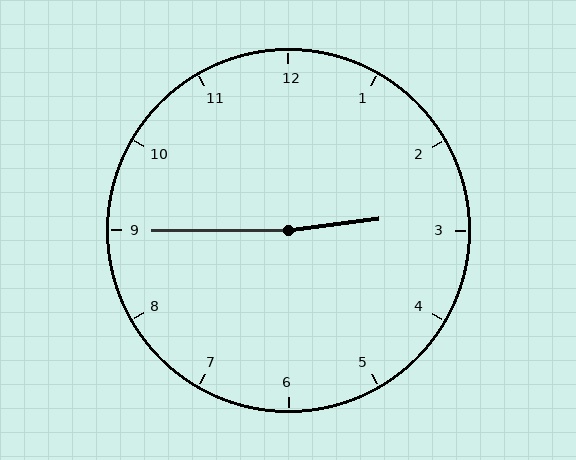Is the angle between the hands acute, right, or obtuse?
It is obtuse.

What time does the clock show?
2:45.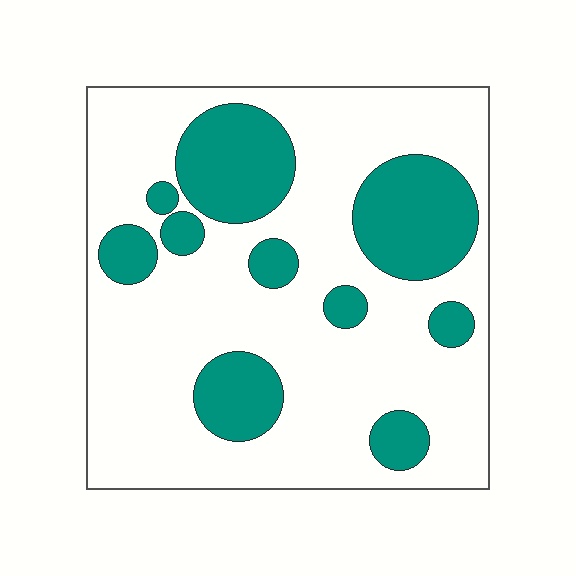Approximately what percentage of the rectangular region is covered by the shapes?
Approximately 25%.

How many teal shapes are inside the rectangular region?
10.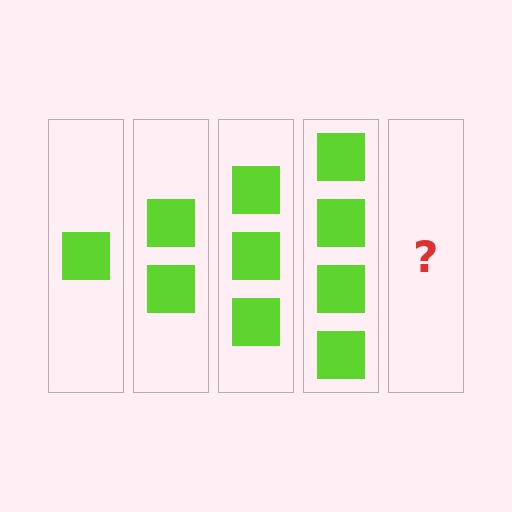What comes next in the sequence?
The next element should be 5 squares.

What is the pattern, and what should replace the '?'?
The pattern is that each step adds one more square. The '?' should be 5 squares.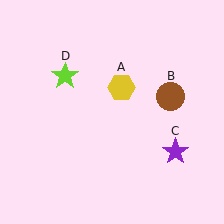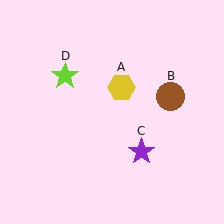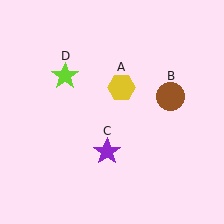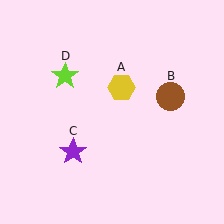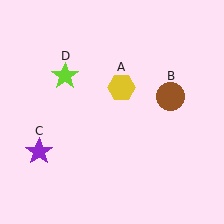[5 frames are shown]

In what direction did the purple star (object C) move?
The purple star (object C) moved left.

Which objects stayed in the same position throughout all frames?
Yellow hexagon (object A) and brown circle (object B) and lime star (object D) remained stationary.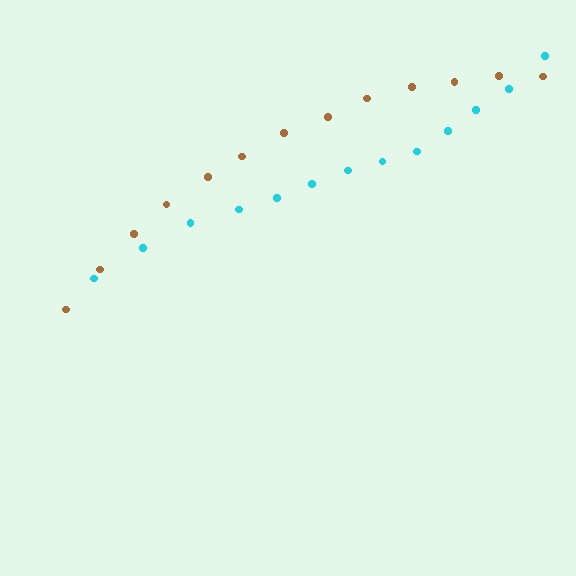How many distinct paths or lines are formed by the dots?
There are 2 distinct paths.